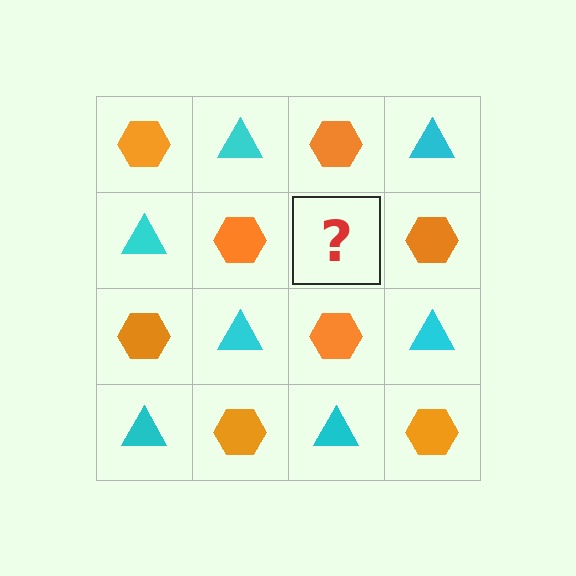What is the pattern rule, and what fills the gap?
The rule is that it alternates orange hexagon and cyan triangle in a checkerboard pattern. The gap should be filled with a cyan triangle.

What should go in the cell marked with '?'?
The missing cell should contain a cyan triangle.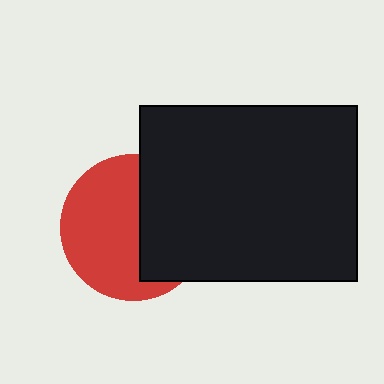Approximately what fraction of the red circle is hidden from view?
Roughly 42% of the red circle is hidden behind the black rectangle.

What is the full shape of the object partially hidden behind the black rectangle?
The partially hidden object is a red circle.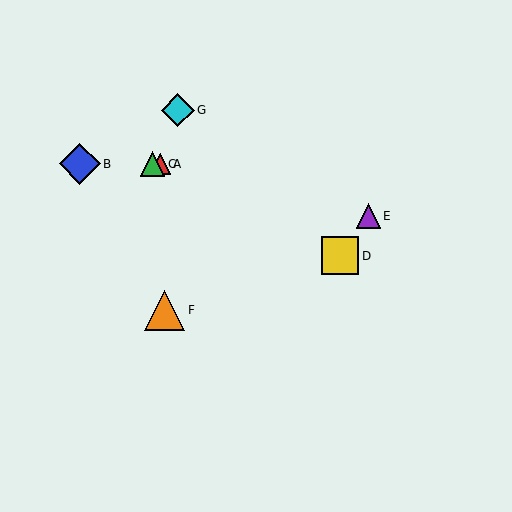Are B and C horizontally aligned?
Yes, both are at y≈164.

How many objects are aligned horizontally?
3 objects (A, B, C) are aligned horizontally.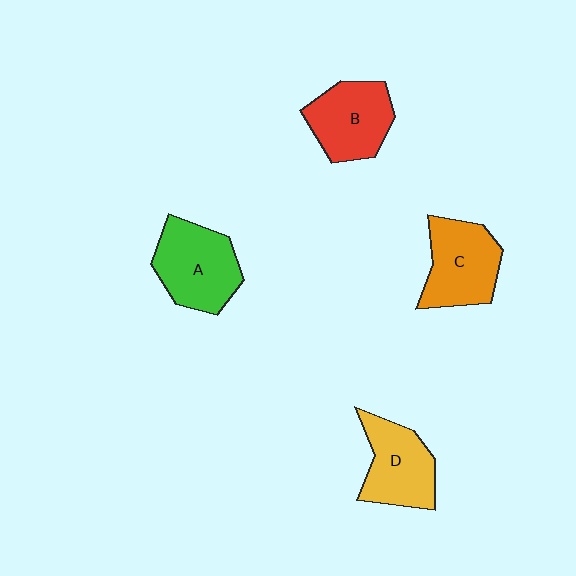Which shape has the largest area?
Shape A (green).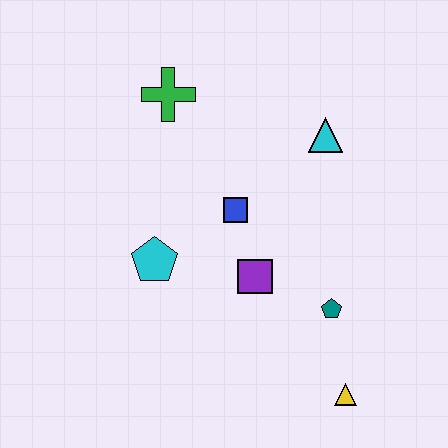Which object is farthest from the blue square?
The yellow triangle is farthest from the blue square.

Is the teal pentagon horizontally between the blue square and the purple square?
No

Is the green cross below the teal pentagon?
No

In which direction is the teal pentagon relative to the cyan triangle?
The teal pentagon is below the cyan triangle.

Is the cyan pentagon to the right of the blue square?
No